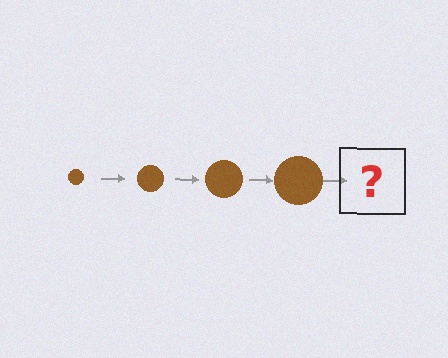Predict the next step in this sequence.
The next step is a brown circle, larger than the previous one.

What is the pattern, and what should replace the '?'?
The pattern is that the circle gets progressively larger each step. The '?' should be a brown circle, larger than the previous one.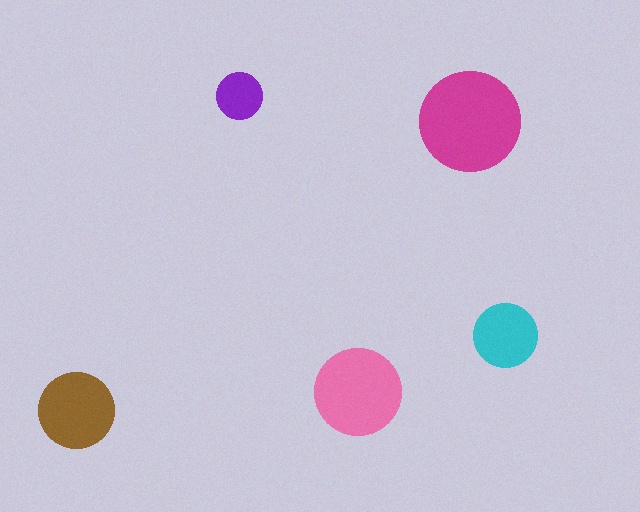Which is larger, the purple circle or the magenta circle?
The magenta one.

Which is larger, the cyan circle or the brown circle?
The brown one.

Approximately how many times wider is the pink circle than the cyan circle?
About 1.5 times wider.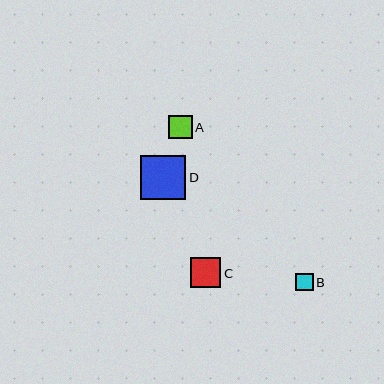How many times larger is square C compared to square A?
Square C is approximately 1.3 times the size of square A.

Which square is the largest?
Square D is the largest with a size of approximately 45 pixels.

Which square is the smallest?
Square B is the smallest with a size of approximately 18 pixels.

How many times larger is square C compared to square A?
Square C is approximately 1.3 times the size of square A.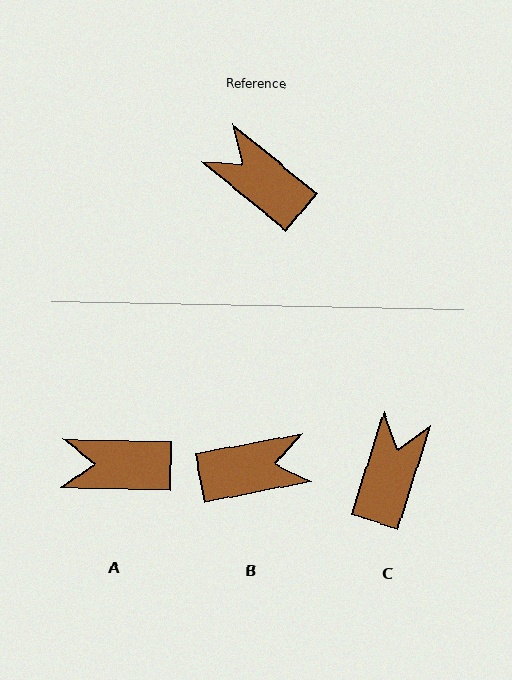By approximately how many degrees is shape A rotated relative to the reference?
Approximately 38 degrees counter-clockwise.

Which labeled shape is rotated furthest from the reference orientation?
B, about 129 degrees away.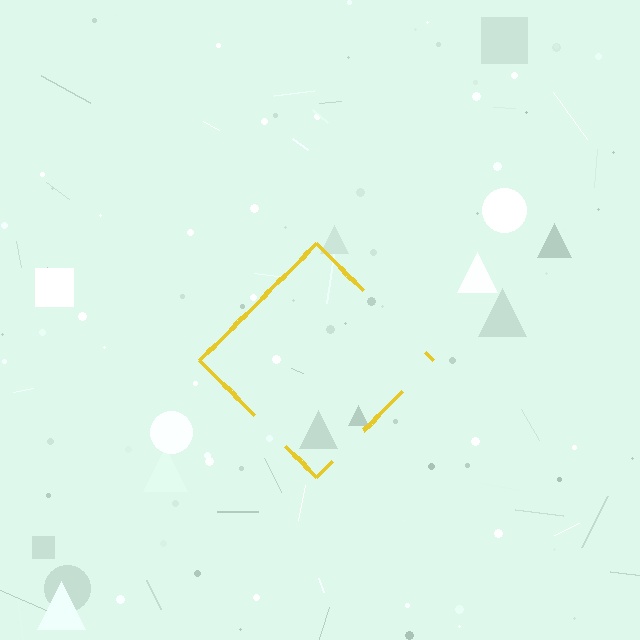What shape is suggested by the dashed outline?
The dashed outline suggests a diamond.